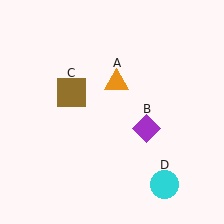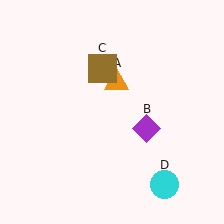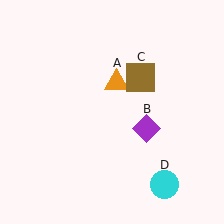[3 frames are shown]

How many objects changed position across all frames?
1 object changed position: brown square (object C).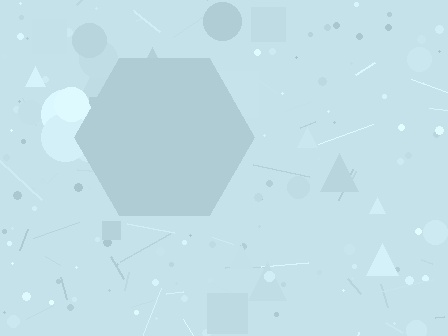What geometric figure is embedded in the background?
A hexagon is embedded in the background.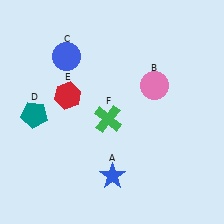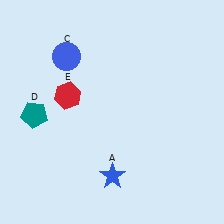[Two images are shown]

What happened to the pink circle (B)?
The pink circle (B) was removed in Image 2. It was in the top-right area of Image 1.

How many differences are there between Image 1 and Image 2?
There are 2 differences between the two images.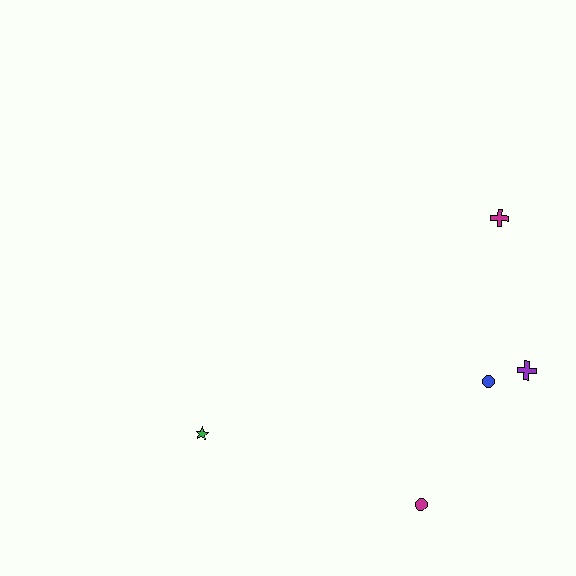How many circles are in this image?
There are 2 circles.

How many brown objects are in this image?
There are no brown objects.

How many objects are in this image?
There are 5 objects.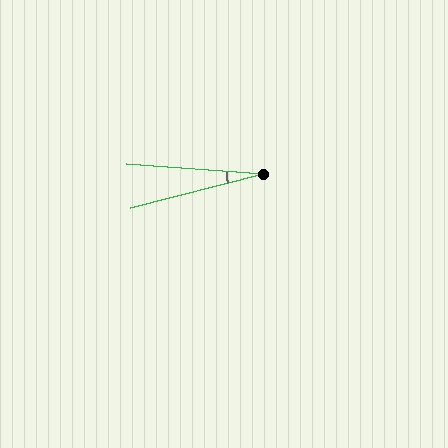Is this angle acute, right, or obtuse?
It is acute.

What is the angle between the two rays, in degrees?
Approximately 18 degrees.